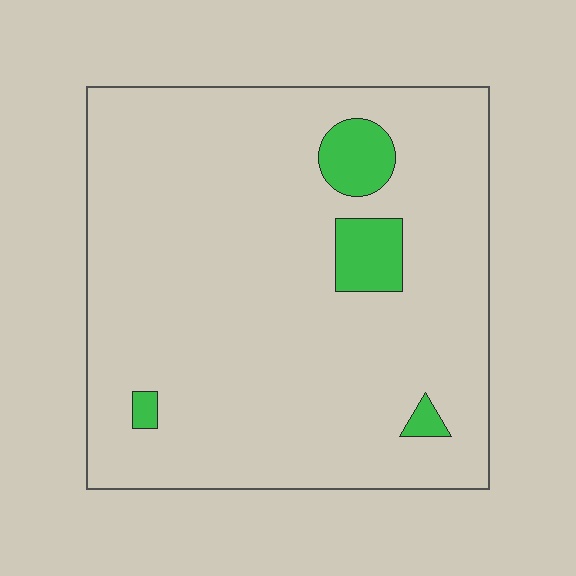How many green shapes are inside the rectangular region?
4.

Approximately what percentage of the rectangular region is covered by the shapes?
Approximately 5%.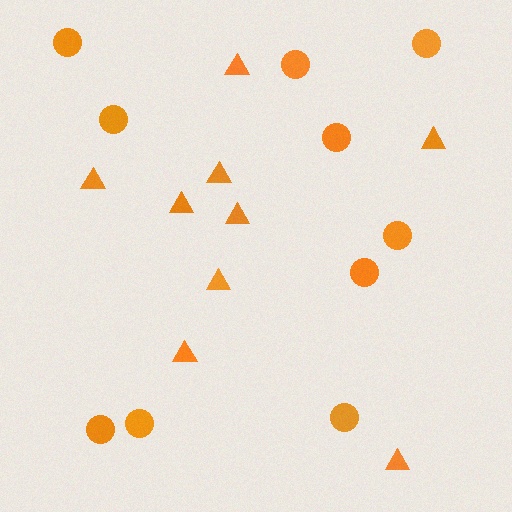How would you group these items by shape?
There are 2 groups: one group of circles (10) and one group of triangles (9).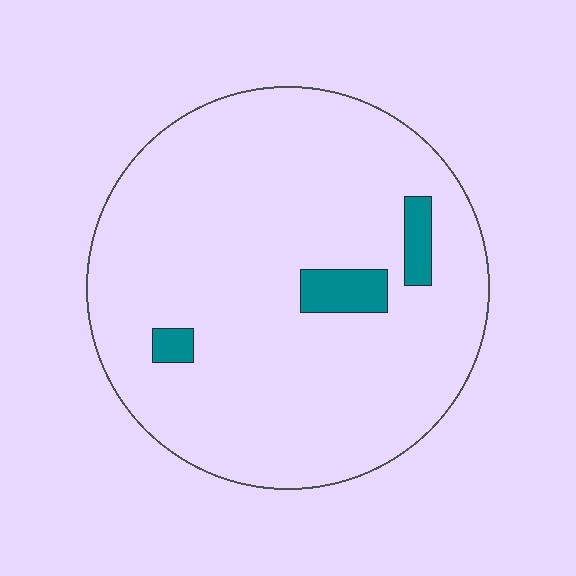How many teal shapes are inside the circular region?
3.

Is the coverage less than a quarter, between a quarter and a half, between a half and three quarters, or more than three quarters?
Less than a quarter.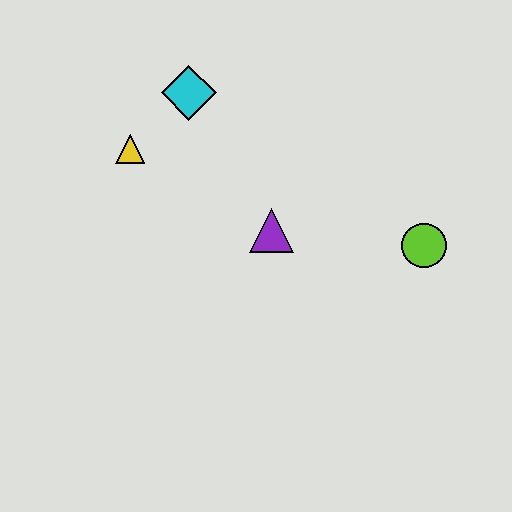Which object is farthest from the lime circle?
The yellow triangle is farthest from the lime circle.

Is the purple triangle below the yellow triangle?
Yes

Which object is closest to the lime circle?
The purple triangle is closest to the lime circle.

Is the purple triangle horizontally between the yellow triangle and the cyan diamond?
No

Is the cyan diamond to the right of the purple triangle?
No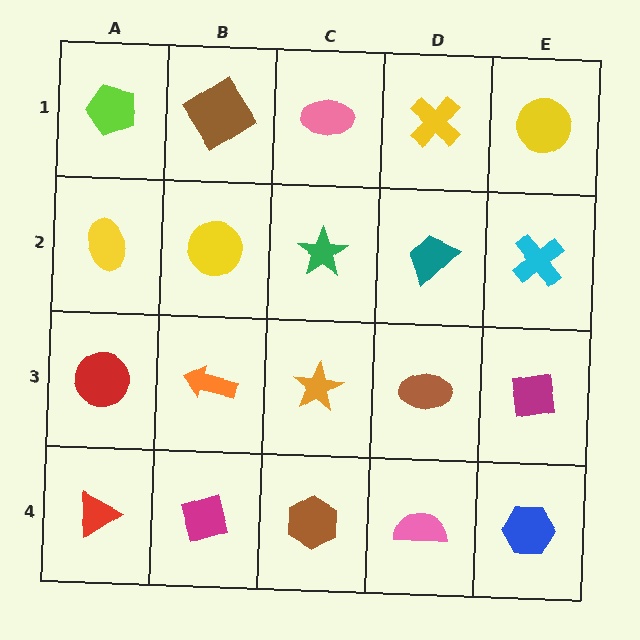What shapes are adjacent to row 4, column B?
An orange arrow (row 3, column B), a red triangle (row 4, column A), a brown hexagon (row 4, column C).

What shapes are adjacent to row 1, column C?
A green star (row 2, column C), a brown diamond (row 1, column B), a yellow cross (row 1, column D).